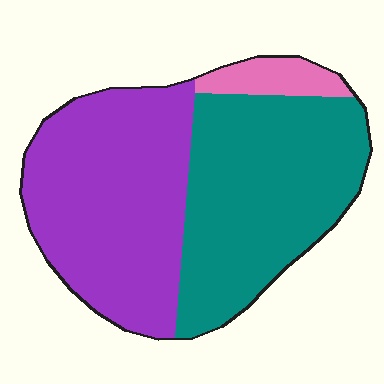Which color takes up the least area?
Pink, at roughly 5%.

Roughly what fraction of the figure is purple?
Purple takes up about one half (1/2) of the figure.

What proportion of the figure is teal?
Teal covers around 45% of the figure.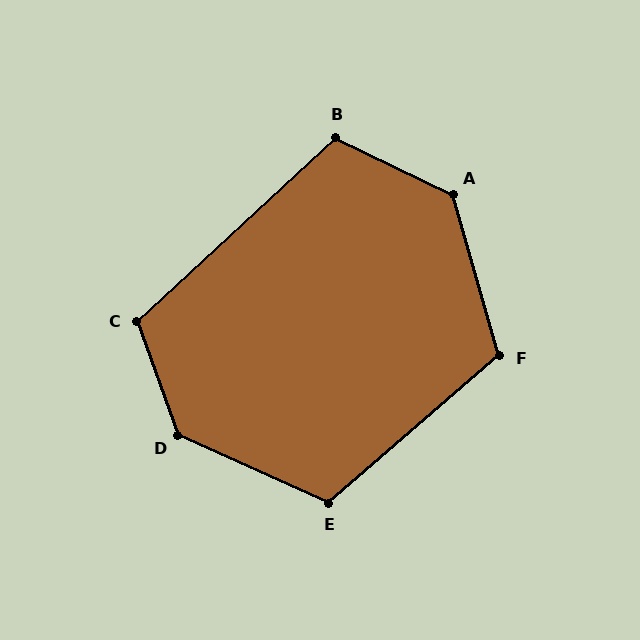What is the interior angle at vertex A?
Approximately 132 degrees (obtuse).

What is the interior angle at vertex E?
Approximately 115 degrees (obtuse).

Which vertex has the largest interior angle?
D, at approximately 134 degrees.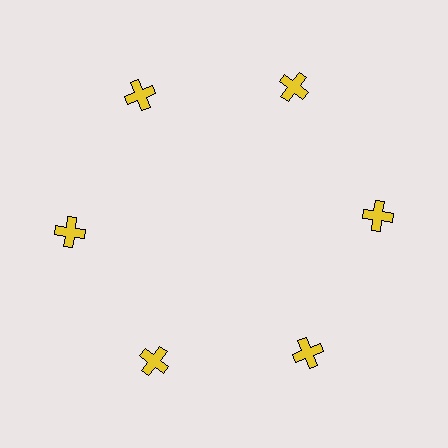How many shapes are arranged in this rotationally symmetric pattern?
There are 6 shapes, arranged in 6 groups of 1.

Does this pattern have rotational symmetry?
Yes, this pattern has 6-fold rotational symmetry. It looks the same after rotating 60 degrees around the center.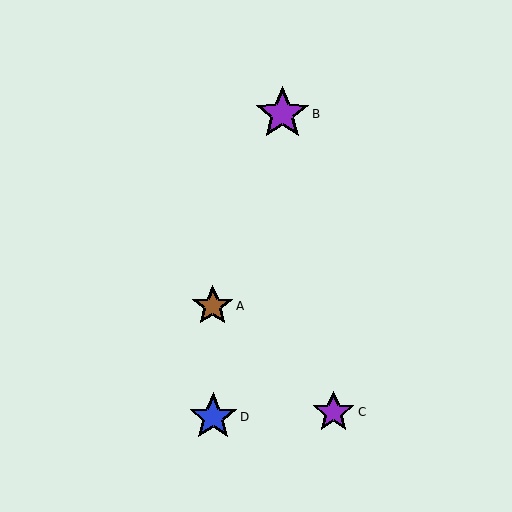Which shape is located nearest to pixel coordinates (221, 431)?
The blue star (labeled D) at (213, 417) is nearest to that location.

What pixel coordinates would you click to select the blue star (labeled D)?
Click at (213, 417) to select the blue star D.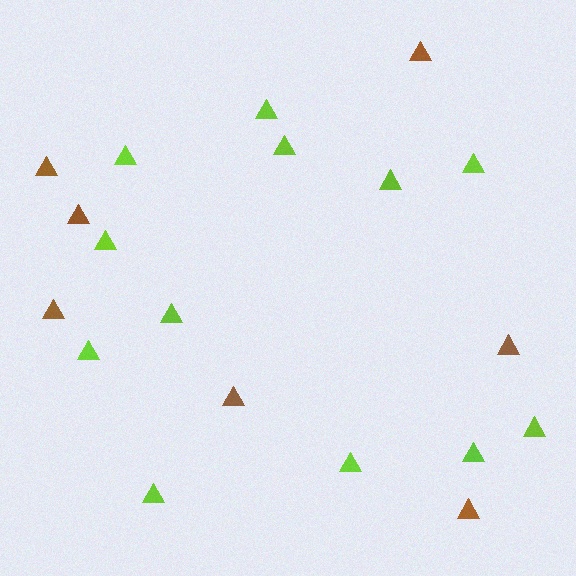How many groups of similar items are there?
There are 2 groups: one group of lime triangles (12) and one group of brown triangles (7).